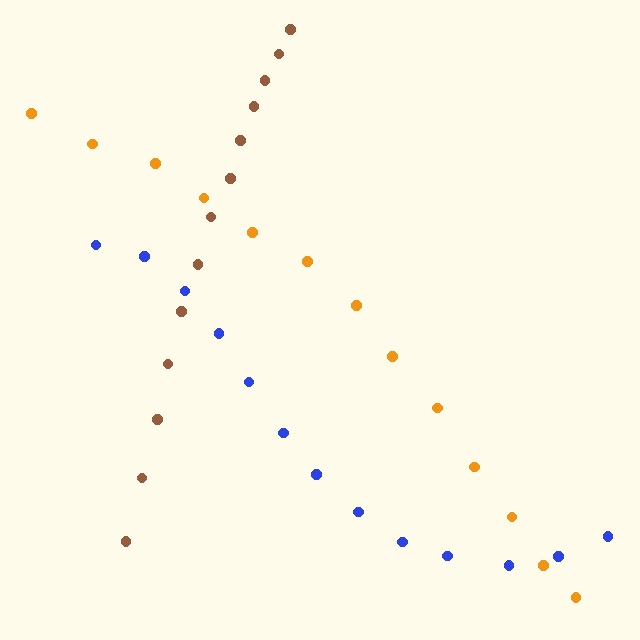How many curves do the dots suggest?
There are 3 distinct paths.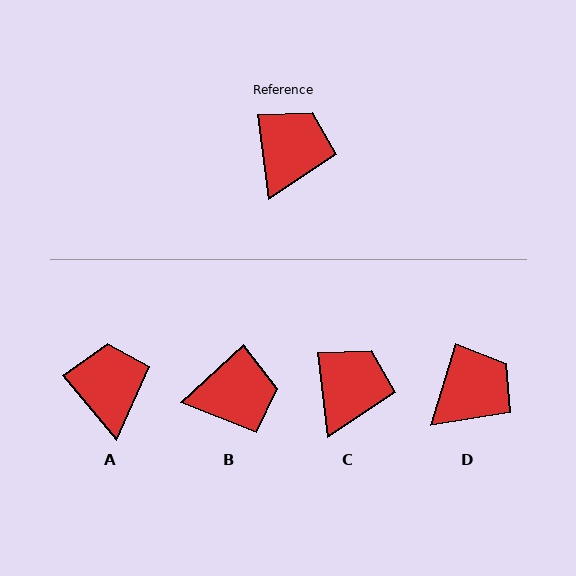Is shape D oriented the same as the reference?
No, it is off by about 24 degrees.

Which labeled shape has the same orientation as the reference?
C.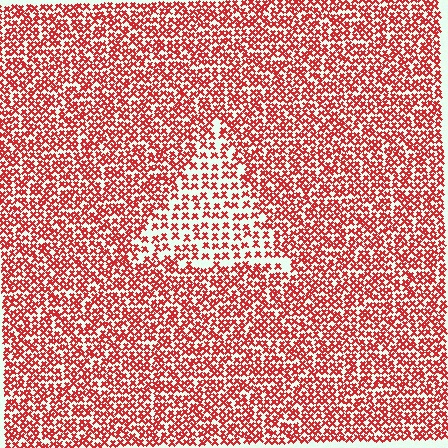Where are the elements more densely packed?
The elements are more densely packed outside the triangle boundary.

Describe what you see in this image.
The image contains small red elements arranged at two different densities. A triangle-shaped region is visible where the elements are less densely packed than the surrounding area.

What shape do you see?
I see a triangle.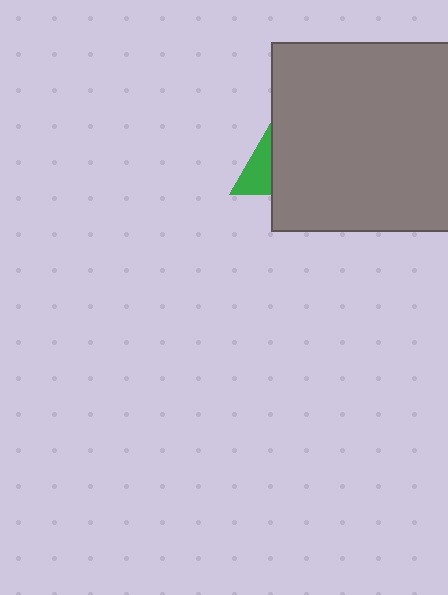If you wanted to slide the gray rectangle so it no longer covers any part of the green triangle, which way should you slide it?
Slide it right — that is the most direct way to separate the two shapes.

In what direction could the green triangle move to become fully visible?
The green triangle could move left. That would shift it out from behind the gray rectangle entirely.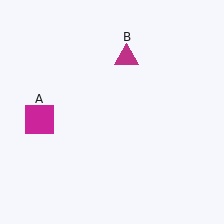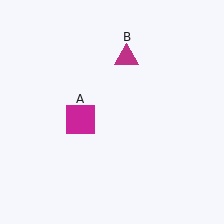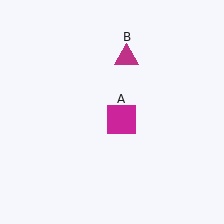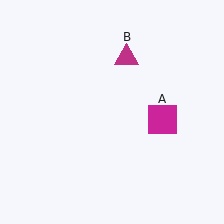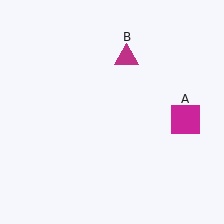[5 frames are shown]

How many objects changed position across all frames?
1 object changed position: magenta square (object A).